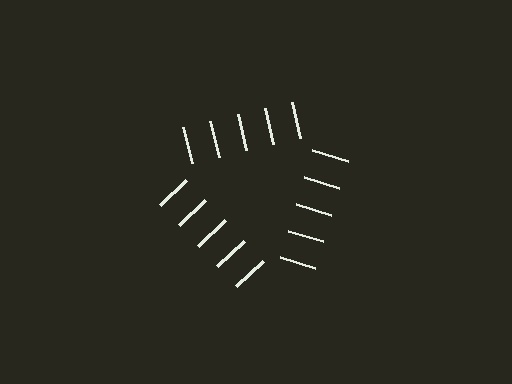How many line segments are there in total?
15 — 5 along each of the 3 edges.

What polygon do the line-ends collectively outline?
An illusory triangle — the line segments terminate on its edges but no continuous stroke is drawn.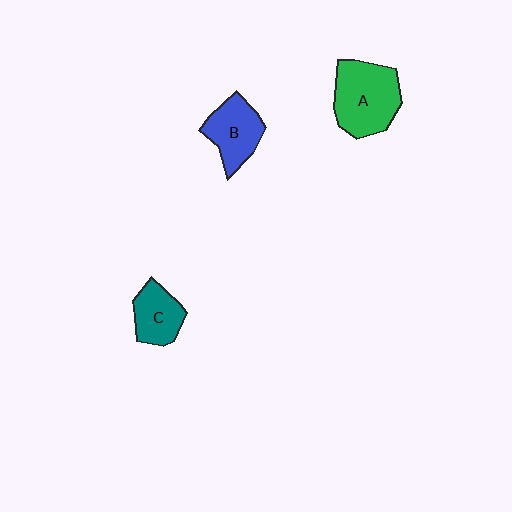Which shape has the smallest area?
Shape C (teal).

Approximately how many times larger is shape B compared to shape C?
Approximately 1.2 times.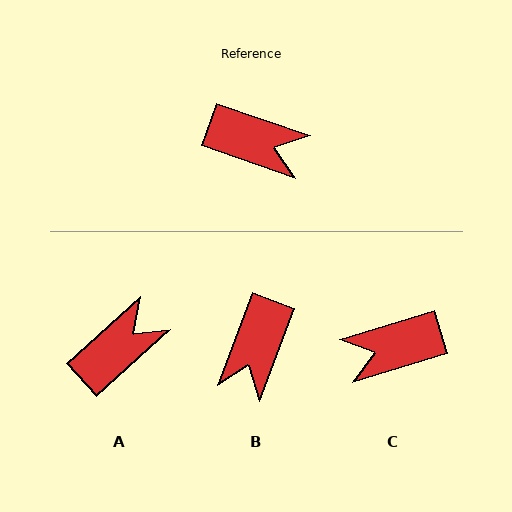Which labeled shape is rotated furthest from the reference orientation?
C, about 144 degrees away.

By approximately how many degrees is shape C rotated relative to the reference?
Approximately 144 degrees clockwise.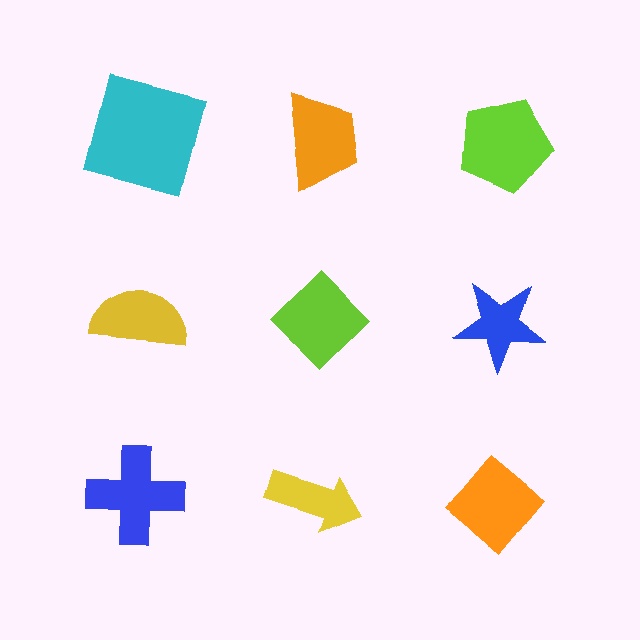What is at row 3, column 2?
A yellow arrow.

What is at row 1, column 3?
A lime pentagon.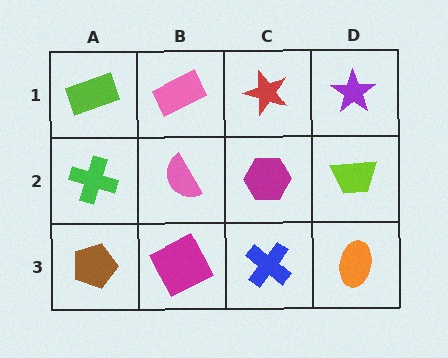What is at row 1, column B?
A pink rectangle.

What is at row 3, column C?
A blue cross.